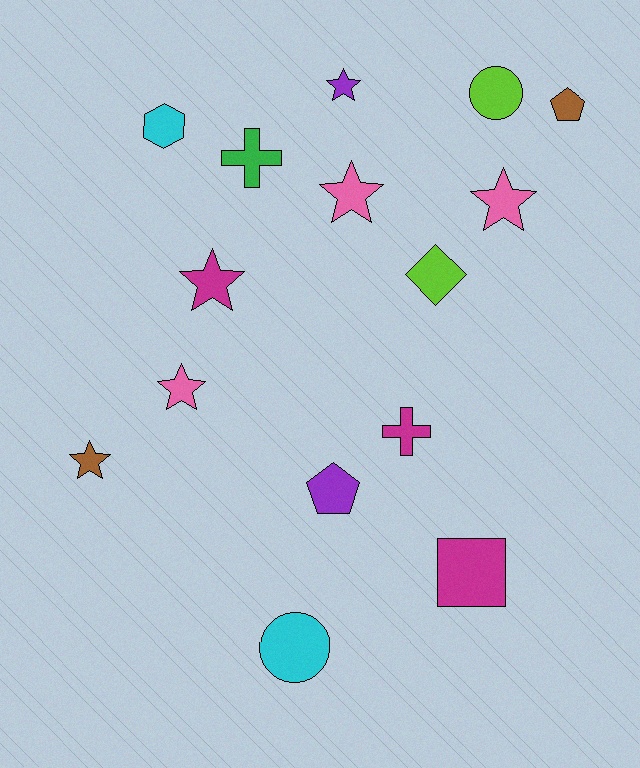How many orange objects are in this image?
There are no orange objects.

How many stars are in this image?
There are 6 stars.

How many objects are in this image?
There are 15 objects.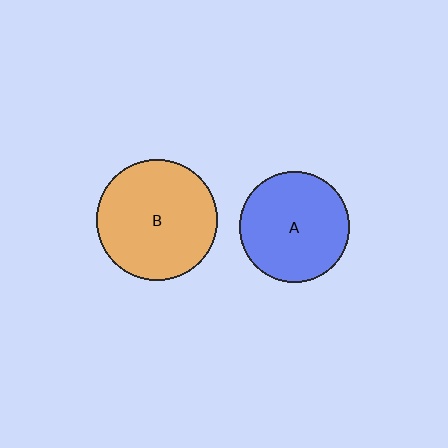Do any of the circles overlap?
No, none of the circles overlap.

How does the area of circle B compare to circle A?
Approximately 1.2 times.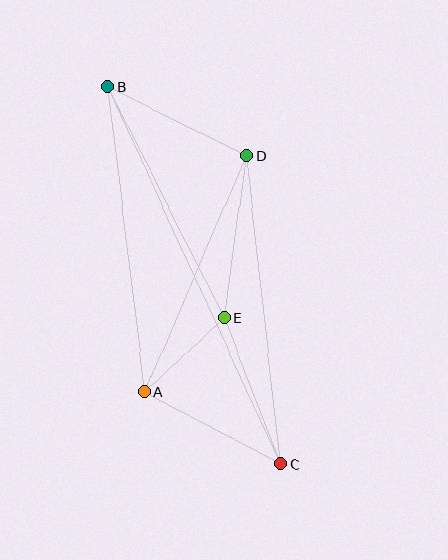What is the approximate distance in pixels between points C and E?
The distance between C and E is approximately 157 pixels.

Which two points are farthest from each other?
Points B and C are farthest from each other.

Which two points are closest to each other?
Points A and E are closest to each other.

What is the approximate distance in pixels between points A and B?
The distance between A and B is approximately 307 pixels.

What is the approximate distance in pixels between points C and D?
The distance between C and D is approximately 310 pixels.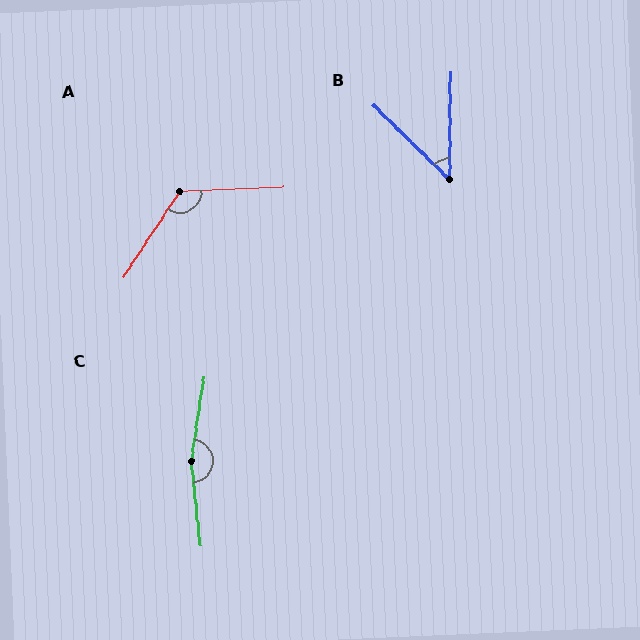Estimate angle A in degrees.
Approximately 125 degrees.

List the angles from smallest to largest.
B (46°), A (125°), C (165°).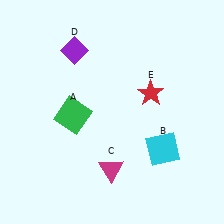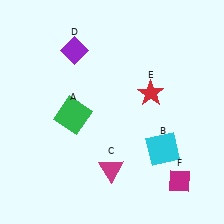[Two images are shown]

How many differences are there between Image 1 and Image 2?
There is 1 difference between the two images.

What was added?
A magenta diamond (F) was added in Image 2.